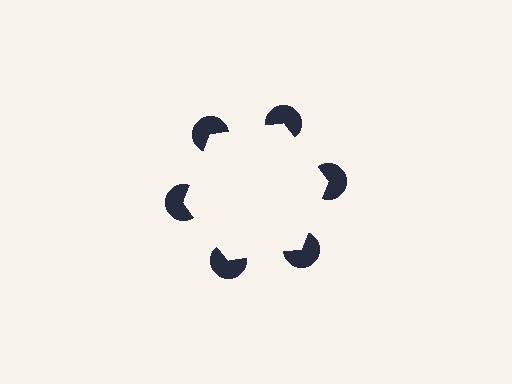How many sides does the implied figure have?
6 sides.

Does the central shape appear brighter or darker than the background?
It typically appears slightly brighter than the background, even though no actual brightness change is drawn.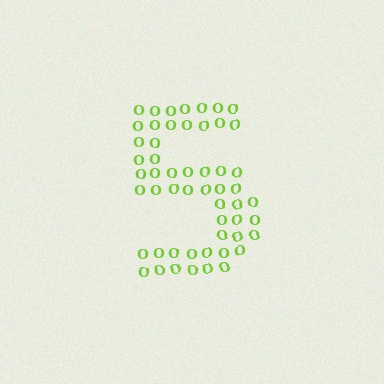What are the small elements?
The small elements are letter O's.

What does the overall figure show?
The overall figure shows the digit 5.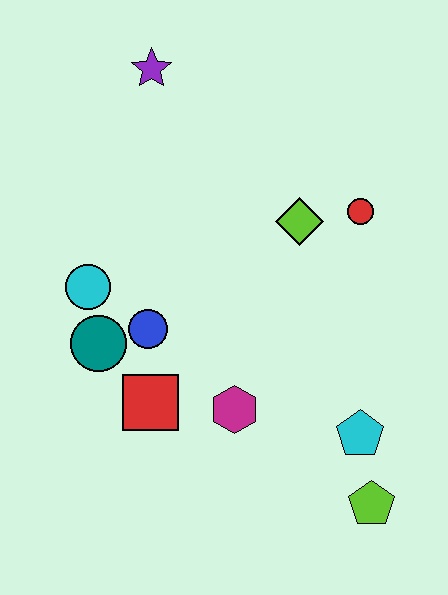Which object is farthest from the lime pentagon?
The purple star is farthest from the lime pentagon.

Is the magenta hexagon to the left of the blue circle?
No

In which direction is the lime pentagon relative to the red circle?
The lime pentagon is below the red circle.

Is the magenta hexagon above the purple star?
No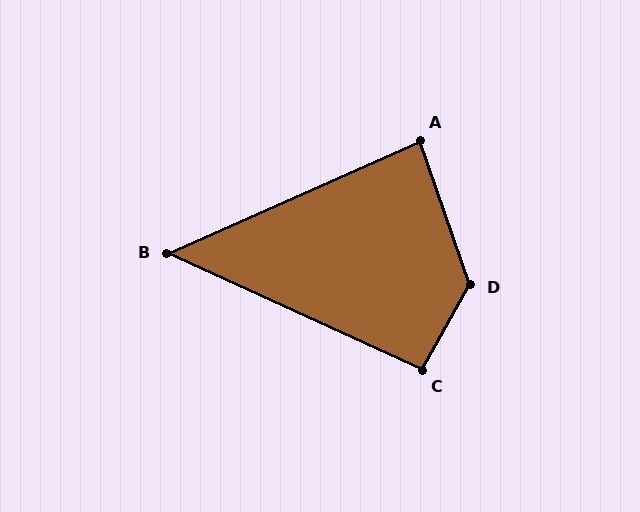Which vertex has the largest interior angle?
D, at approximately 131 degrees.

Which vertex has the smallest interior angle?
B, at approximately 49 degrees.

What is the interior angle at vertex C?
Approximately 95 degrees (approximately right).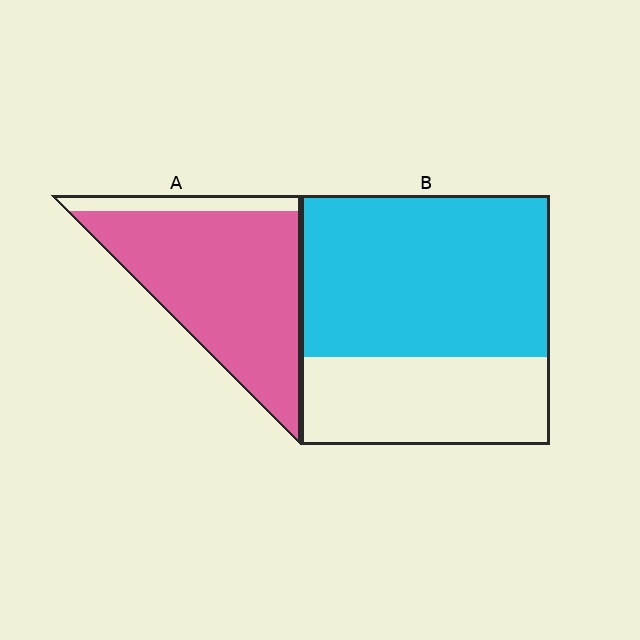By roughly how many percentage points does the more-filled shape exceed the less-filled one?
By roughly 25 percentage points (A over B).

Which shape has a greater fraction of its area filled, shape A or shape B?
Shape A.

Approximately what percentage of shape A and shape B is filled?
A is approximately 90% and B is approximately 65%.